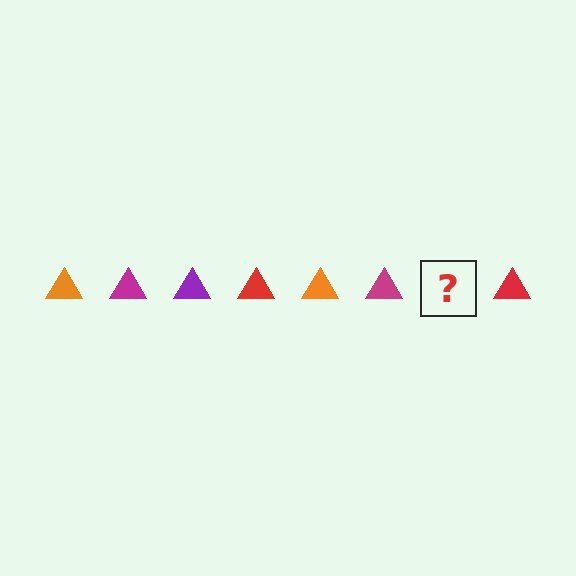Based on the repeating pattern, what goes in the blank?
The blank should be a purple triangle.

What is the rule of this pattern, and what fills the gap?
The rule is that the pattern cycles through orange, magenta, purple, red triangles. The gap should be filled with a purple triangle.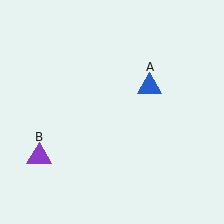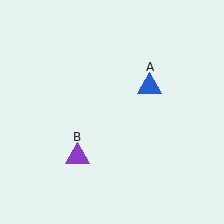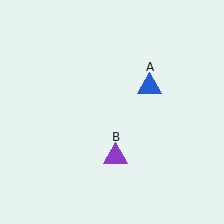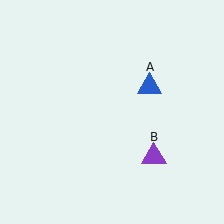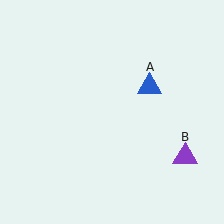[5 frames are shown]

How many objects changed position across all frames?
1 object changed position: purple triangle (object B).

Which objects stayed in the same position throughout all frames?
Blue triangle (object A) remained stationary.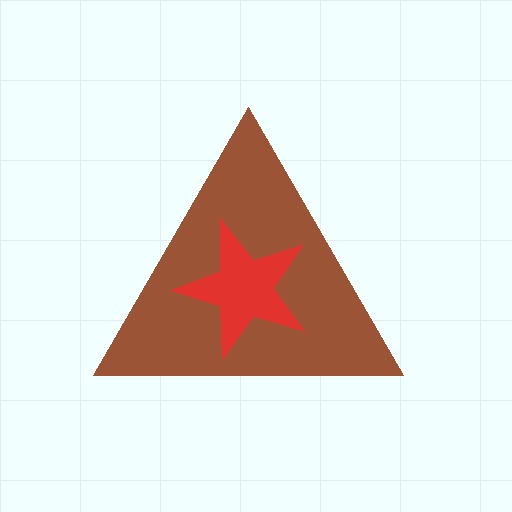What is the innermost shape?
The red star.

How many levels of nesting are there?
2.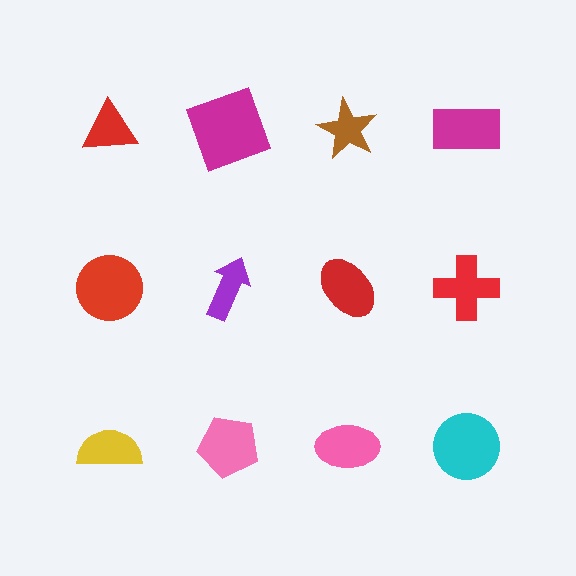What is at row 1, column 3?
A brown star.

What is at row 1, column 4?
A magenta rectangle.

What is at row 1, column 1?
A red triangle.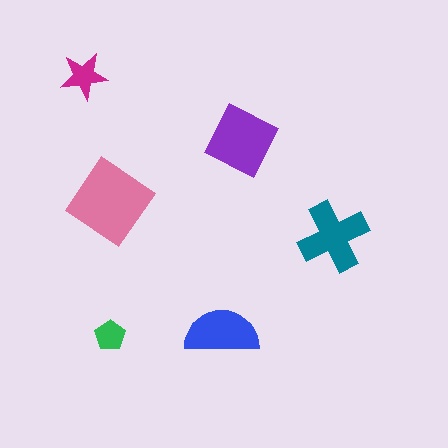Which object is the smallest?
The green pentagon.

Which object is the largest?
The pink diamond.